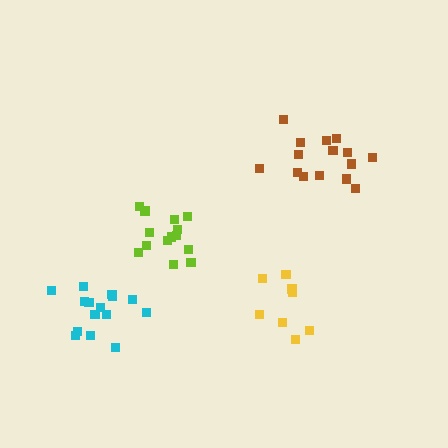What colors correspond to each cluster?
The clusters are colored: brown, yellow, cyan, lime.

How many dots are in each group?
Group 1: 15 dots, Group 2: 9 dots, Group 3: 15 dots, Group 4: 14 dots (53 total).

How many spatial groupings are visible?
There are 4 spatial groupings.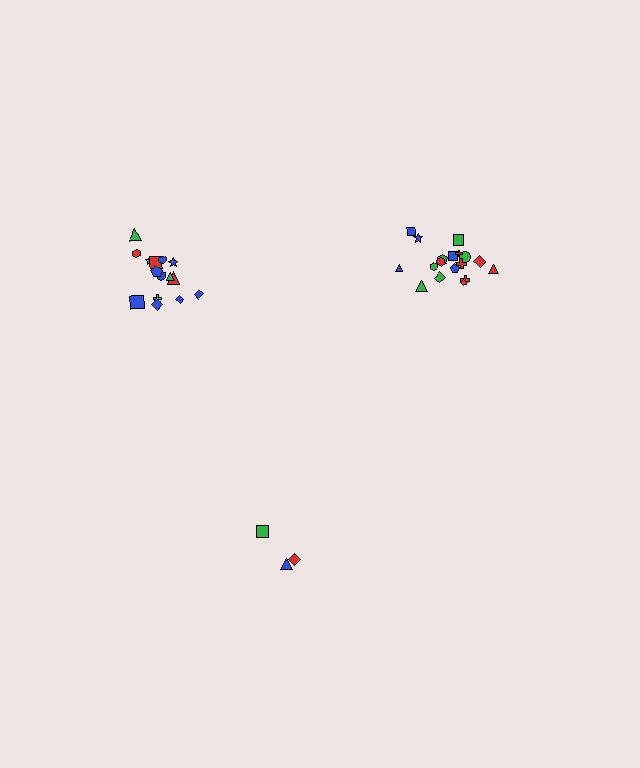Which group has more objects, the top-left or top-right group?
The top-right group.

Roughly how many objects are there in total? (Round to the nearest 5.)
Roughly 35 objects in total.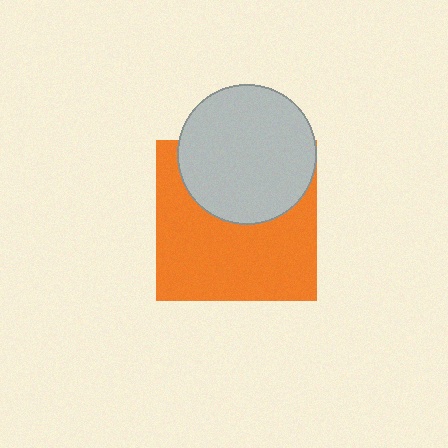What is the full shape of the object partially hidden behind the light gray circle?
The partially hidden object is an orange square.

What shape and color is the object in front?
The object in front is a light gray circle.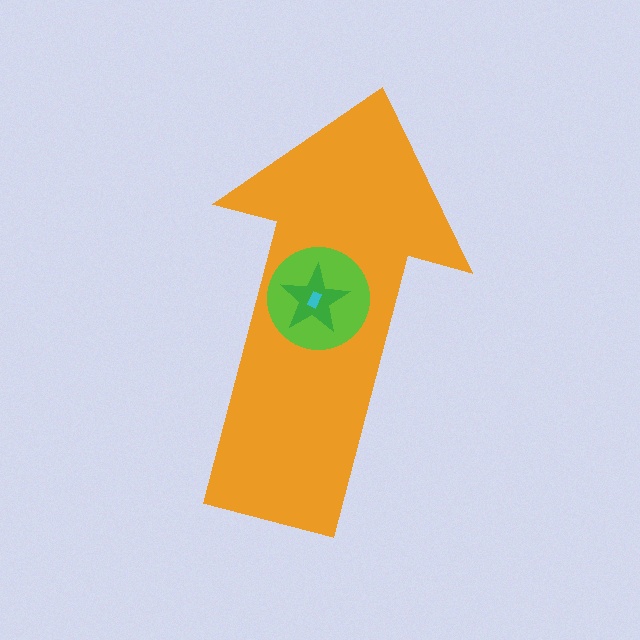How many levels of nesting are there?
4.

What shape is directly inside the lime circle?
The green star.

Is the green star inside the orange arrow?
Yes.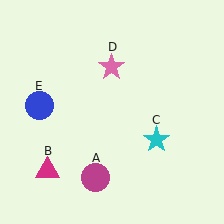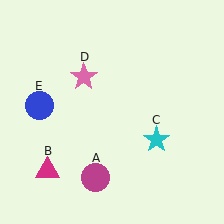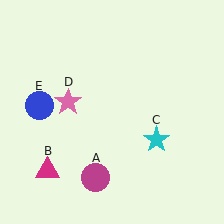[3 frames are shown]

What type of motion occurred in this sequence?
The pink star (object D) rotated counterclockwise around the center of the scene.